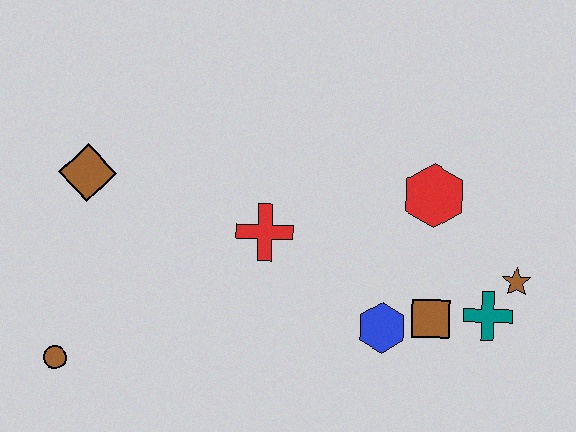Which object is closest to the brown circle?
The brown diamond is closest to the brown circle.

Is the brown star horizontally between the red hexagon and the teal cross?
No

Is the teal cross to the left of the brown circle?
No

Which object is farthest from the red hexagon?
The brown circle is farthest from the red hexagon.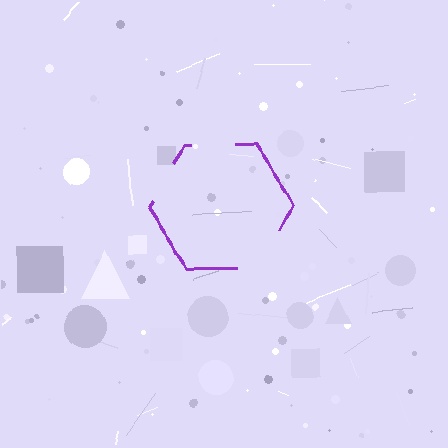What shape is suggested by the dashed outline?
The dashed outline suggests a hexagon.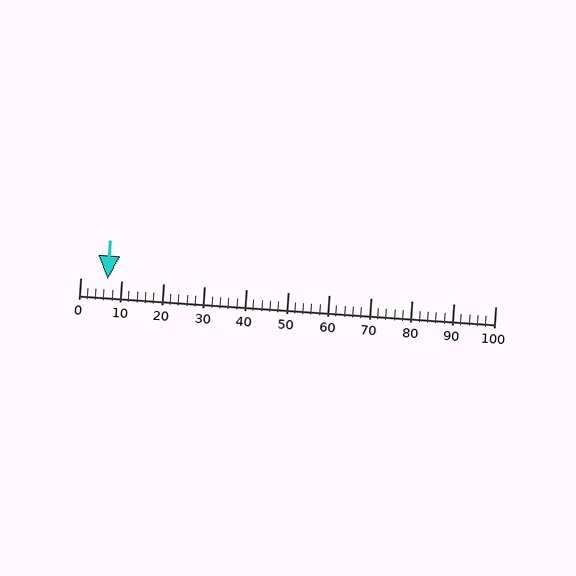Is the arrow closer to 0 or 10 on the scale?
The arrow is closer to 10.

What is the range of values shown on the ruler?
The ruler shows values from 0 to 100.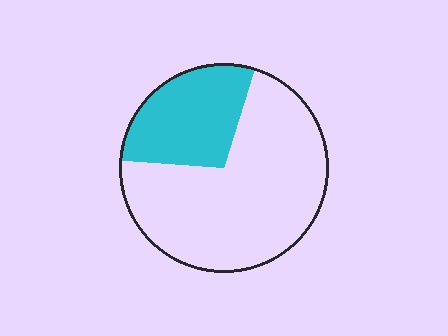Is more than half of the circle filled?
No.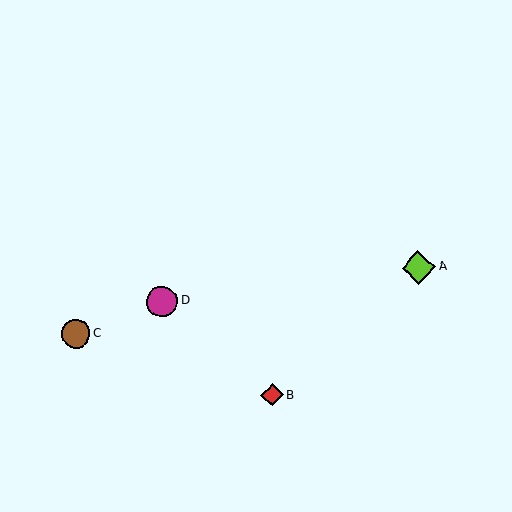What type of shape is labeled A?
Shape A is a lime diamond.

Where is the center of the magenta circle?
The center of the magenta circle is at (162, 301).